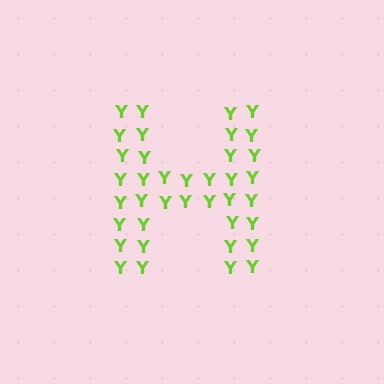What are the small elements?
The small elements are letter Y's.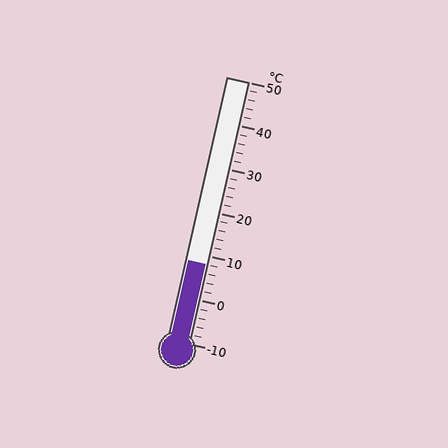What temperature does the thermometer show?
The thermometer shows approximately 8°C.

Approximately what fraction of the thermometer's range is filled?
The thermometer is filled to approximately 30% of its range.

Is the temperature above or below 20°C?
The temperature is below 20°C.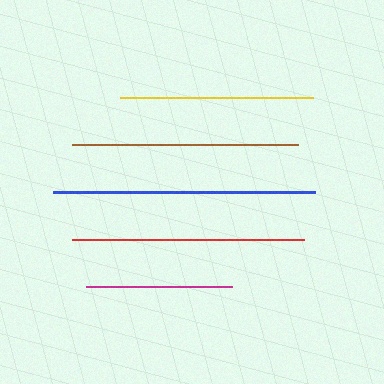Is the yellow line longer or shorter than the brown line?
The brown line is longer than the yellow line.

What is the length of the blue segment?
The blue segment is approximately 262 pixels long.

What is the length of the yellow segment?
The yellow segment is approximately 193 pixels long.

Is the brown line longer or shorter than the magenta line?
The brown line is longer than the magenta line.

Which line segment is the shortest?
The magenta line is the shortest at approximately 146 pixels.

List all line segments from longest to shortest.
From longest to shortest: blue, red, brown, yellow, magenta.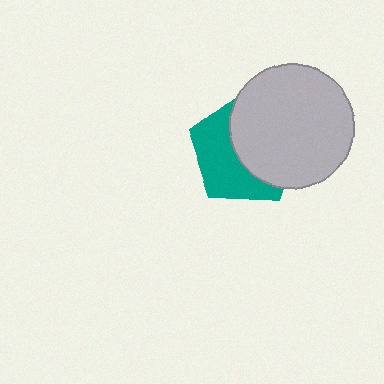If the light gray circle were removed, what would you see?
You would see the complete teal pentagon.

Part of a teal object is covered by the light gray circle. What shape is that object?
It is a pentagon.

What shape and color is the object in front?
The object in front is a light gray circle.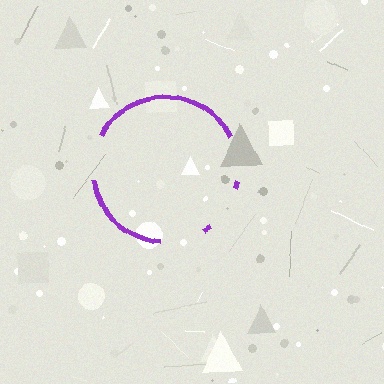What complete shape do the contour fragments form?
The contour fragments form a circle.